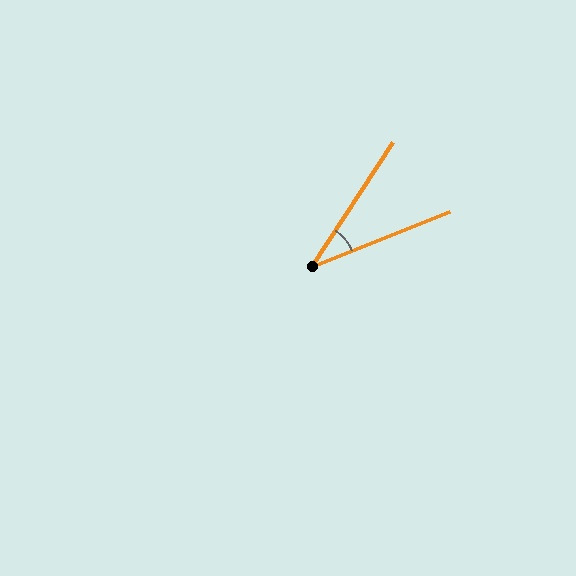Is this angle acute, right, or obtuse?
It is acute.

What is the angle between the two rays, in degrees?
Approximately 35 degrees.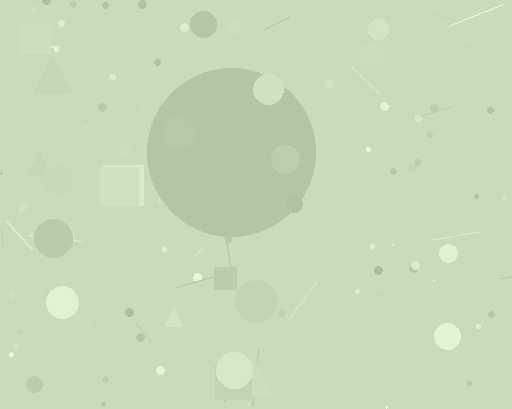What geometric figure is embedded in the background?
A circle is embedded in the background.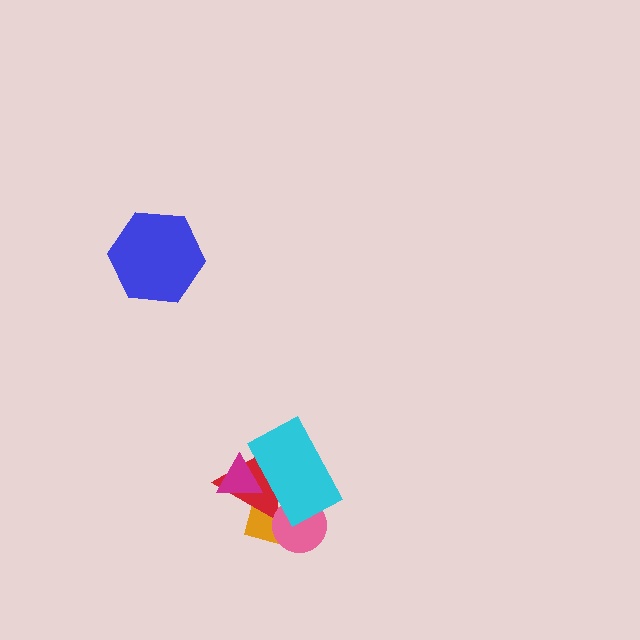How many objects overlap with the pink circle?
3 objects overlap with the pink circle.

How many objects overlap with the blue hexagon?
0 objects overlap with the blue hexagon.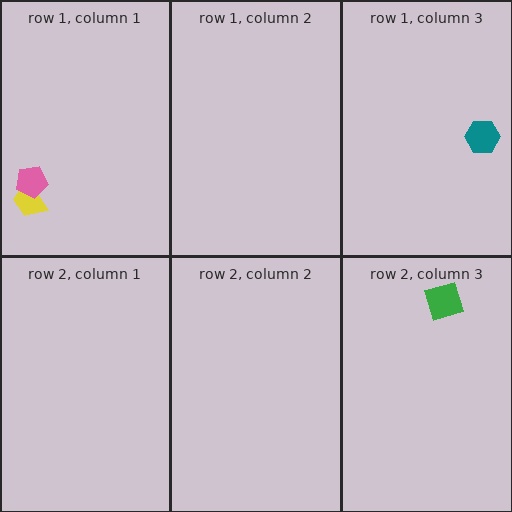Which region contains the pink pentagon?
The row 1, column 1 region.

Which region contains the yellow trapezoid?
The row 1, column 1 region.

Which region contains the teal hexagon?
The row 1, column 3 region.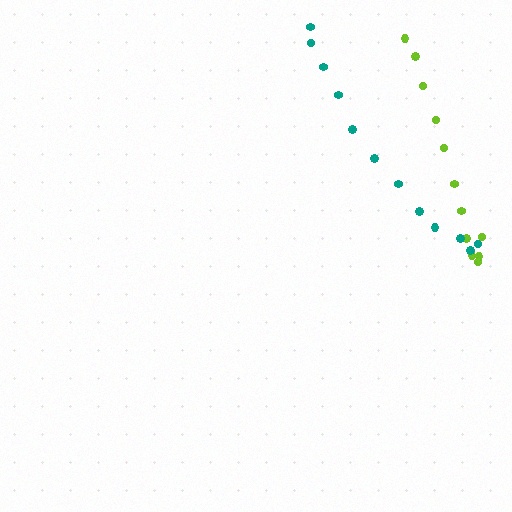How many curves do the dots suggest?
There are 2 distinct paths.